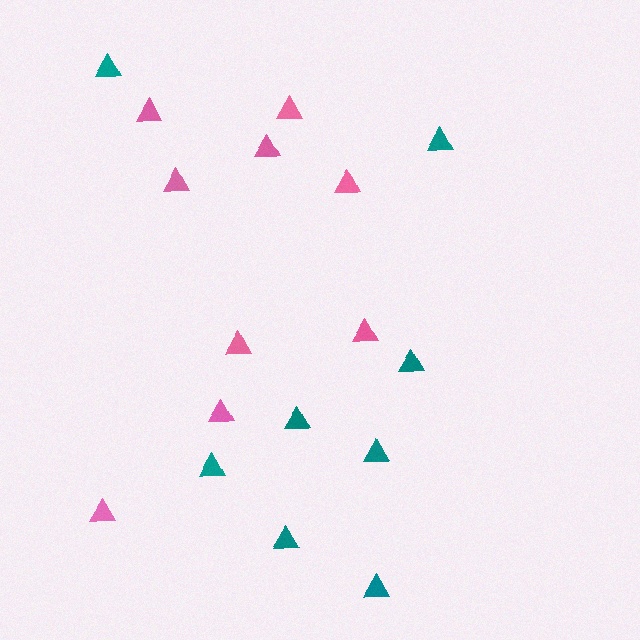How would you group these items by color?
There are 2 groups: one group of teal triangles (8) and one group of pink triangles (9).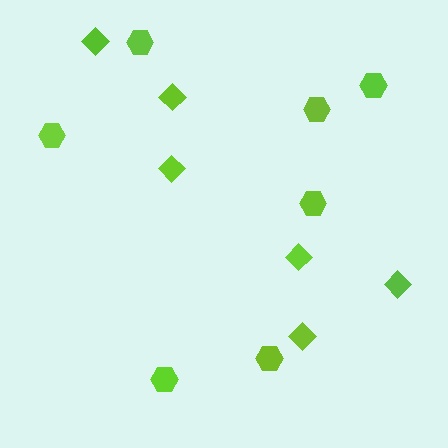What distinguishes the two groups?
There are 2 groups: one group of hexagons (7) and one group of diamonds (6).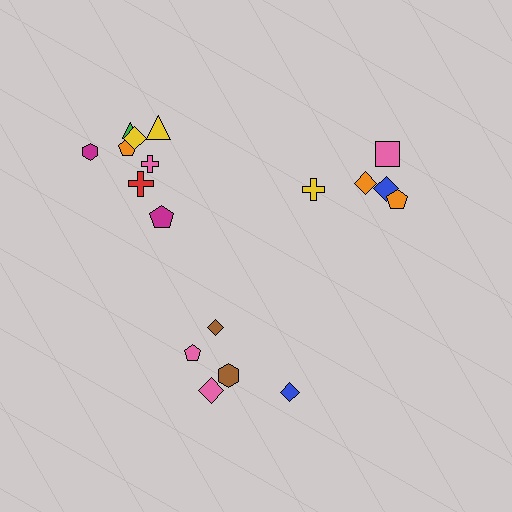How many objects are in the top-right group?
There are 5 objects.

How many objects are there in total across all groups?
There are 18 objects.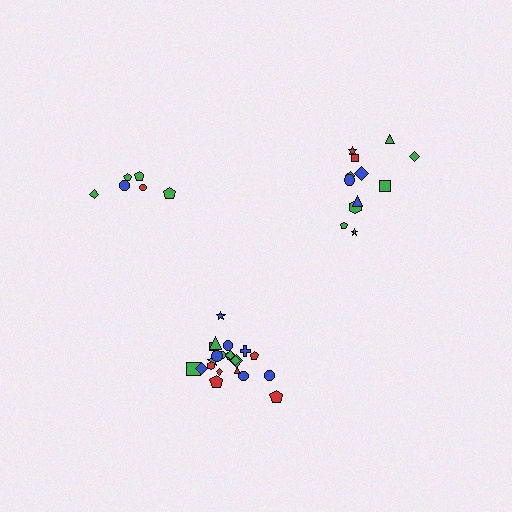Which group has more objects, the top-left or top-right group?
The top-right group.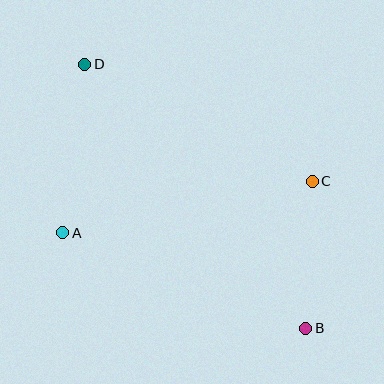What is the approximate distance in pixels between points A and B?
The distance between A and B is approximately 261 pixels.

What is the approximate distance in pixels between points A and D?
The distance between A and D is approximately 170 pixels.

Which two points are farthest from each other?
Points B and D are farthest from each other.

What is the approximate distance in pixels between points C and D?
The distance between C and D is approximately 256 pixels.